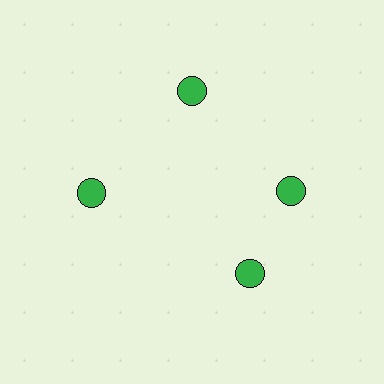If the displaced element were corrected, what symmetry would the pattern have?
It would have 4-fold rotational symmetry — the pattern would map onto itself every 90 degrees.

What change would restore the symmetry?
The symmetry would be restored by rotating it back into even spacing with its neighbors so that all 4 circles sit at equal angles and equal distance from the center.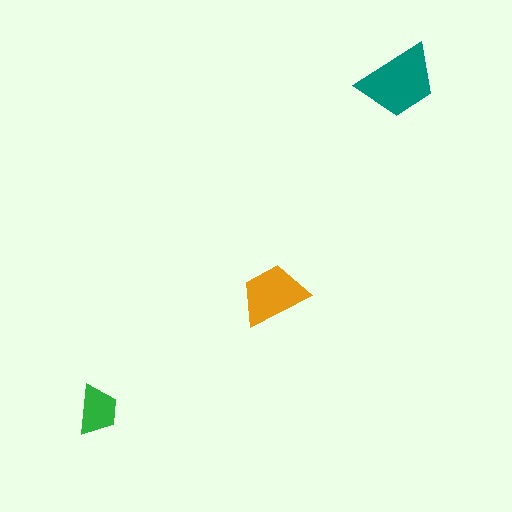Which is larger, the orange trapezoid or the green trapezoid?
The orange one.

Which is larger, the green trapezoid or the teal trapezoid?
The teal one.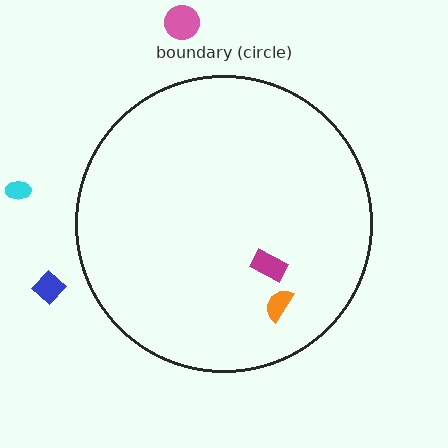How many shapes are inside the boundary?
2 inside, 3 outside.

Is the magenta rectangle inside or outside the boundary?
Inside.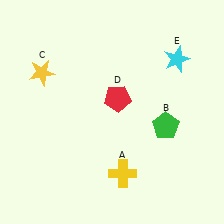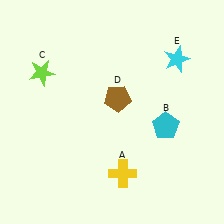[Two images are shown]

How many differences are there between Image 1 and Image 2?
There are 3 differences between the two images.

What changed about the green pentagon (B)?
In Image 1, B is green. In Image 2, it changed to cyan.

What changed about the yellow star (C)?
In Image 1, C is yellow. In Image 2, it changed to lime.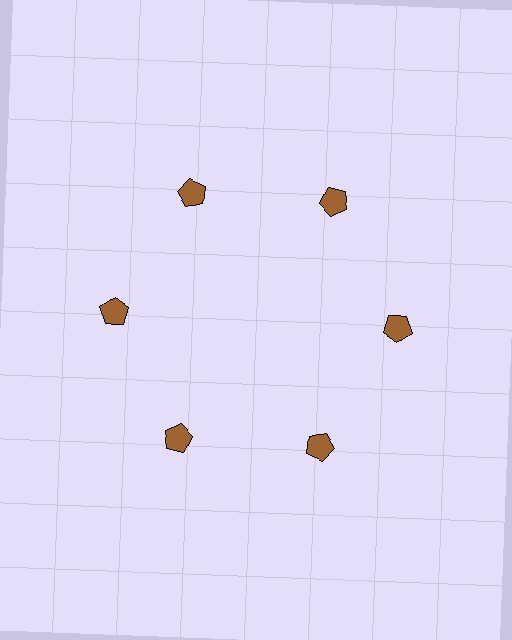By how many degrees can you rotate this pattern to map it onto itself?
The pattern maps onto itself every 60 degrees of rotation.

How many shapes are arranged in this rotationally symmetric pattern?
There are 6 shapes, arranged in 6 groups of 1.